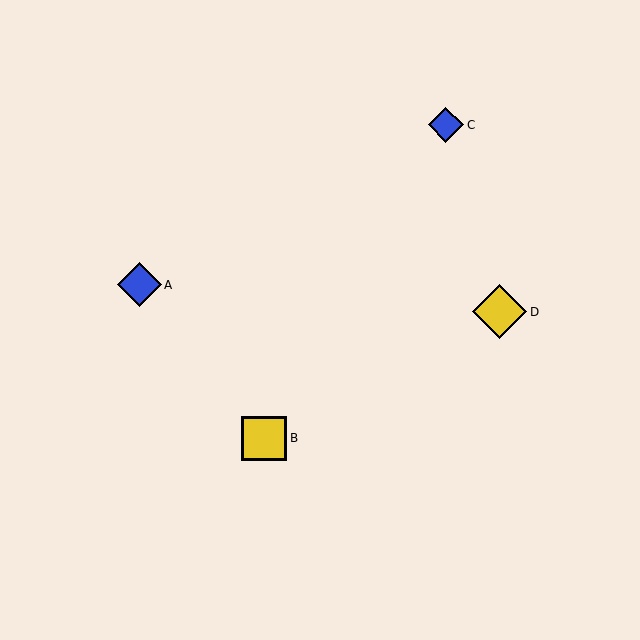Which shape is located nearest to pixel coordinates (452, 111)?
The blue diamond (labeled C) at (446, 125) is nearest to that location.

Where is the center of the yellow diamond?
The center of the yellow diamond is at (500, 312).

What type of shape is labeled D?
Shape D is a yellow diamond.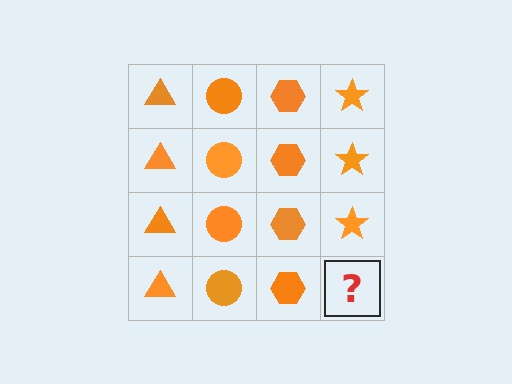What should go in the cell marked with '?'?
The missing cell should contain an orange star.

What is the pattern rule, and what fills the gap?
The rule is that each column has a consistent shape. The gap should be filled with an orange star.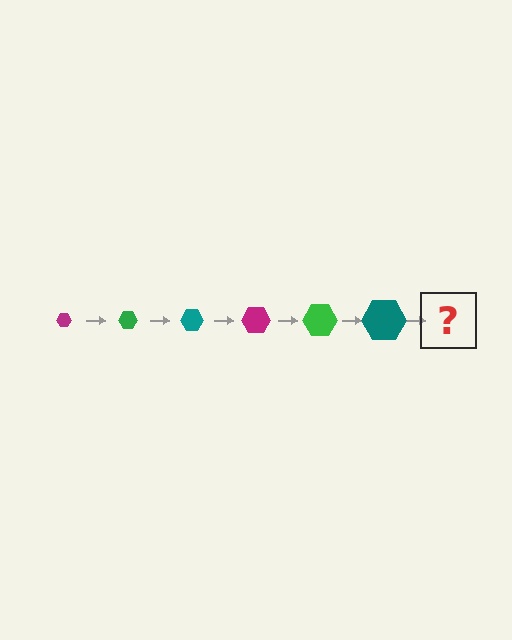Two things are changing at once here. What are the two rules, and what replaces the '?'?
The two rules are that the hexagon grows larger each step and the color cycles through magenta, green, and teal. The '?' should be a magenta hexagon, larger than the previous one.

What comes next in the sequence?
The next element should be a magenta hexagon, larger than the previous one.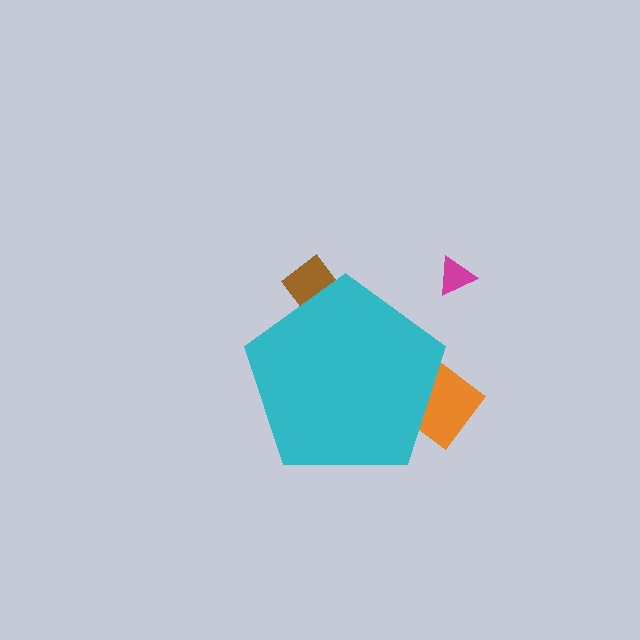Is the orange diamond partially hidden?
Yes, the orange diamond is partially hidden behind the cyan pentagon.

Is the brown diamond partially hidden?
Yes, the brown diamond is partially hidden behind the cyan pentagon.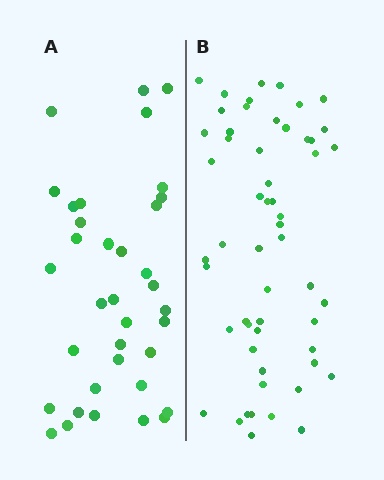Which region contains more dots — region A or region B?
Region B (the right region) has more dots.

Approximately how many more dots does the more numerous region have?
Region B has approximately 20 more dots than region A.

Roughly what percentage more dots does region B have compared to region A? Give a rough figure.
About 55% more.